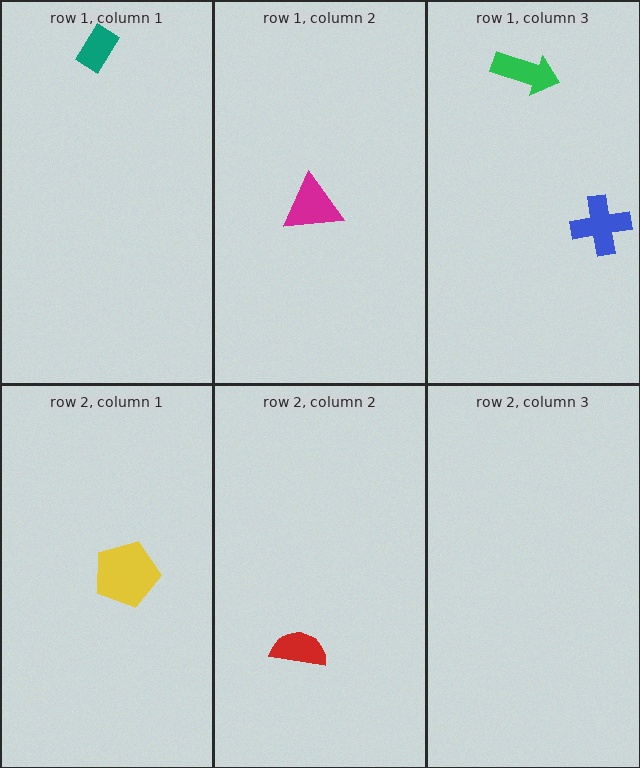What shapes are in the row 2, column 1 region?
The yellow pentagon.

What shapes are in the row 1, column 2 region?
The magenta triangle.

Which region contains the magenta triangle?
The row 1, column 2 region.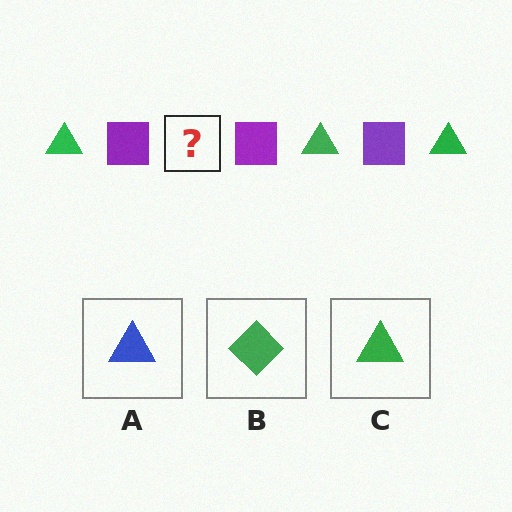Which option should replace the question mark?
Option C.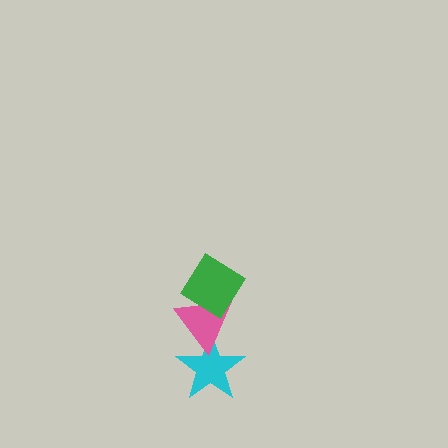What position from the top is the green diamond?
The green diamond is 1st from the top.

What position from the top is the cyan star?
The cyan star is 3rd from the top.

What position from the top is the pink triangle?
The pink triangle is 2nd from the top.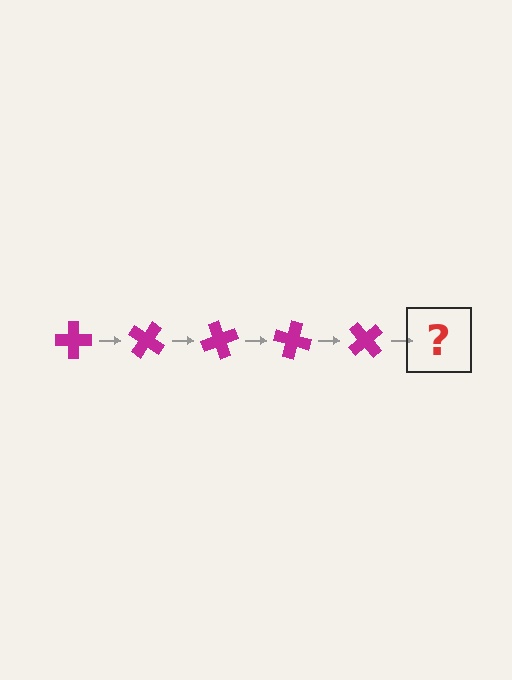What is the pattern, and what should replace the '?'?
The pattern is that the cross rotates 35 degrees each step. The '?' should be a magenta cross rotated 175 degrees.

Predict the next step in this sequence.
The next step is a magenta cross rotated 175 degrees.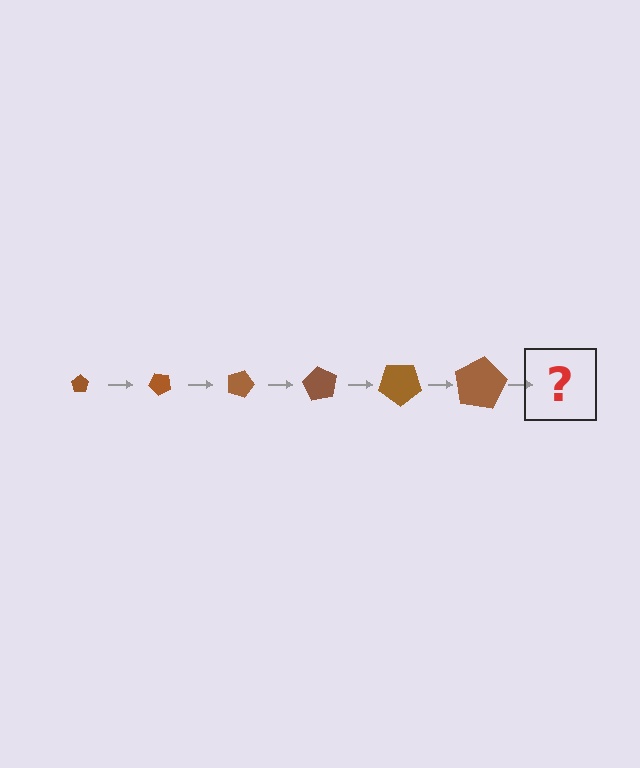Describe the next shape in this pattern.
It should be a pentagon, larger than the previous one and rotated 270 degrees from the start.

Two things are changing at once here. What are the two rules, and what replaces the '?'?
The two rules are that the pentagon grows larger each step and it rotates 45 degrees each step. The '?' should be a pentagon, larger than the previous one and rotated 270 degrees from the start.